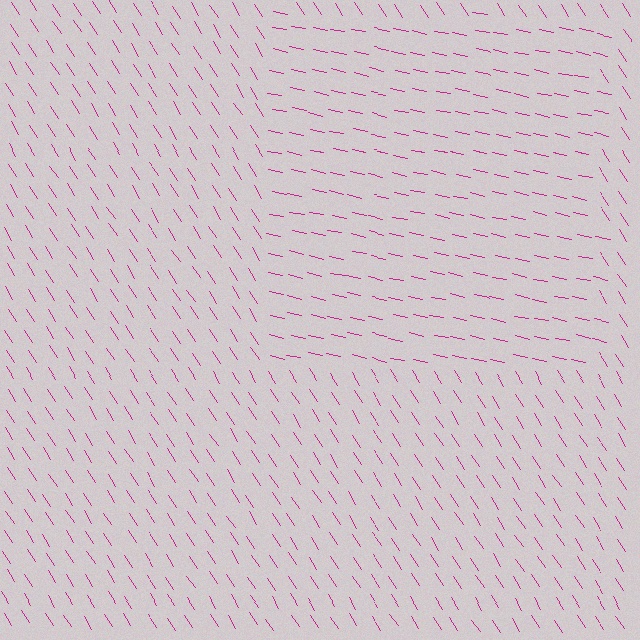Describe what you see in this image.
The image is filled with small magenta line segments. A rectangle region in the image has lines oriented differently from the surrounding lines, creating a visible texture boundary.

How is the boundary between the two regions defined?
The boundary is defined purely by a change in line orientation (approximately 45 degrees difference). All lines are the same color and thickness.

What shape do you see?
I see a rectangle.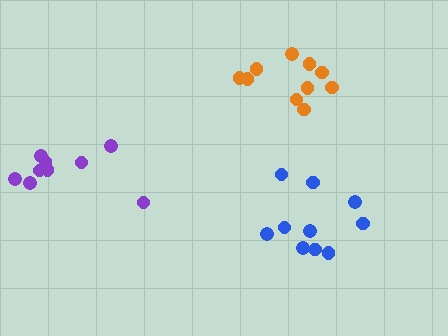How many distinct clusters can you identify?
There are 3 distinct clusters.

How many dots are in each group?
Group 1: 9 dots, Group 2: 10 dots, Group 3: 10 dots (29 total).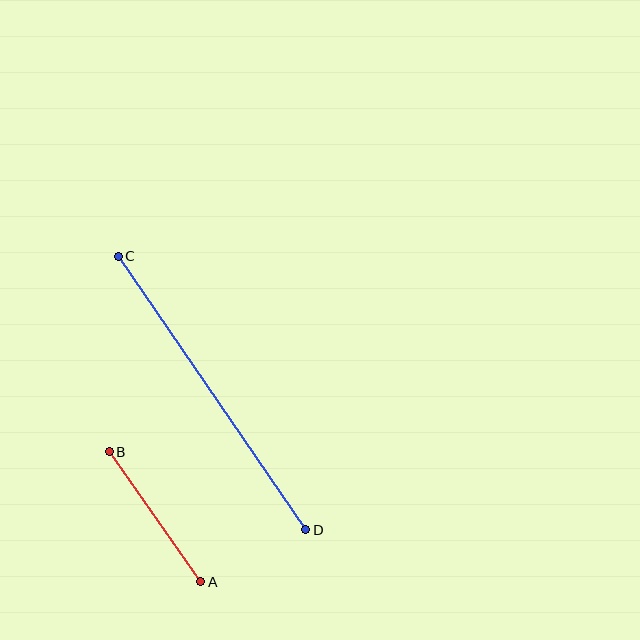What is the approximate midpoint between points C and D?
The midpoint is at approximately (212, 393) pixels.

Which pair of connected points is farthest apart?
Points C and D are farthest apart.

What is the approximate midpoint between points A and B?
The midpoint is at approximately (155, 517) pixels.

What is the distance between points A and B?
The distance is approximately 159 pixels.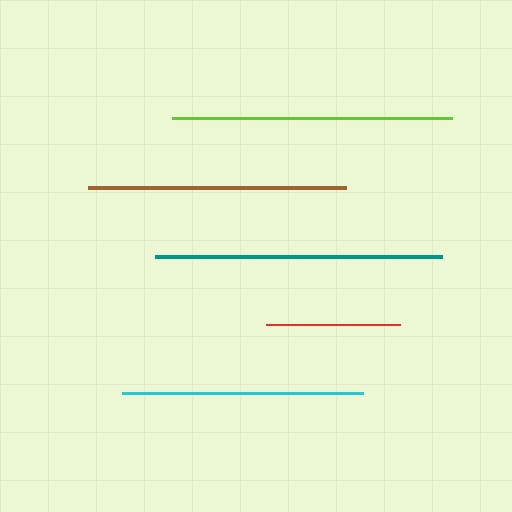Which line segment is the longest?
The teal line is the longest at approximately 287 pixels.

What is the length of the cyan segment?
The cyan segment is approximately 241 pixels long.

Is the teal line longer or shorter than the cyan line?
The teal line is longer than the cyan line.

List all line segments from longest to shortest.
From longest to shortest: teal, lime, brown, cyan, red.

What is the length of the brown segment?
The brown segment is approximately 258 pixels long.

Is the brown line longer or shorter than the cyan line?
The brown line is longer than the cyan line.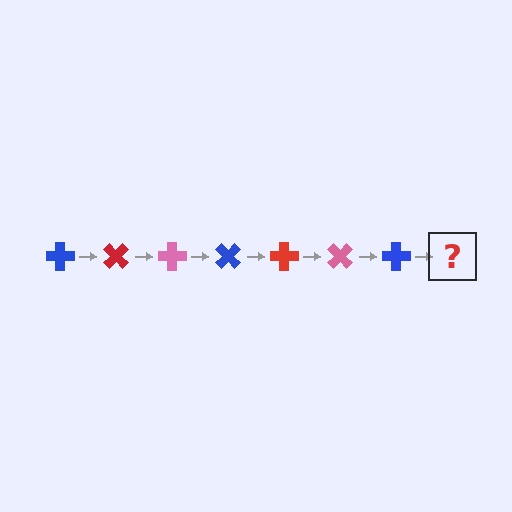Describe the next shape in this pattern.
It should be a red cross, rotated 315 degrees from the start.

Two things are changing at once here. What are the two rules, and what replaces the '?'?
The two rules are that it rotates 45 degrees each step and the color cycles through blue, red, and pink. The '?' should be a red cross, rotated 315 degrees from the start.